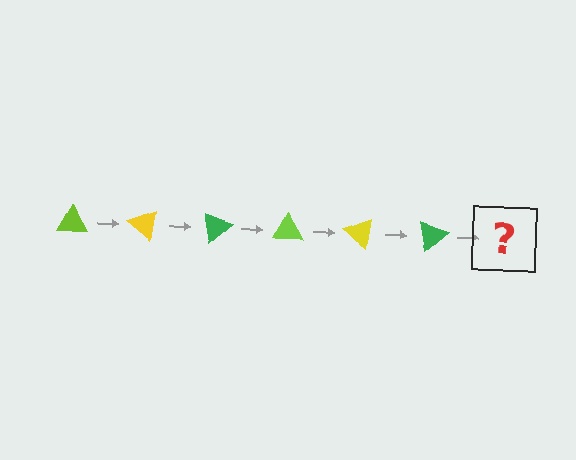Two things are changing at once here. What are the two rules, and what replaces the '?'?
The two rules are that it rotates 40 degrees each step and the color cycles through lime, yellow, and green. The '?' should be a lime triangle, rotated 240 degrees from the start.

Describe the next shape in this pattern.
It should be a lime triangle, rotated 240 degrees from the start.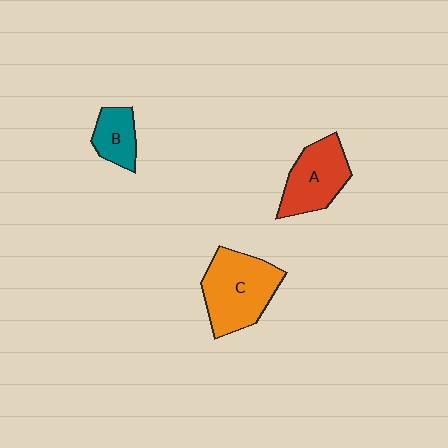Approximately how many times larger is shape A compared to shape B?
Approximately 1.7 times.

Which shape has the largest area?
Shape C (orange).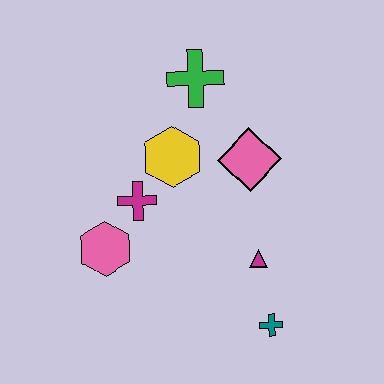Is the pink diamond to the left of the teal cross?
Yes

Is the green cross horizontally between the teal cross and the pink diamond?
No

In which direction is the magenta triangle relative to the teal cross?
The magenta triangle is above the teal cross.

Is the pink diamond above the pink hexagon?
Yes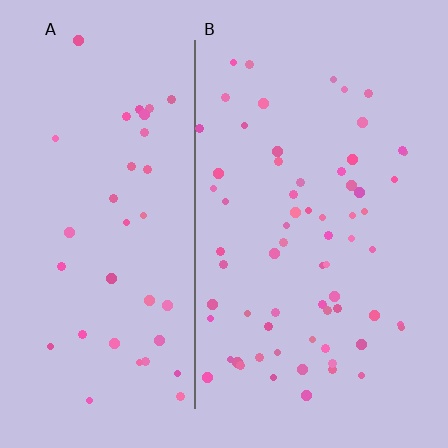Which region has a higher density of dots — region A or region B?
B (the right).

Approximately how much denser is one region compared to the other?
Approximately 1.8× — region B over region A.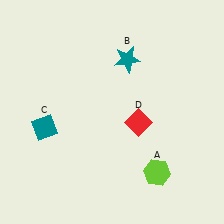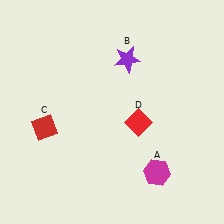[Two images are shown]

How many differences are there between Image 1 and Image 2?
There are 3 differences between the two images.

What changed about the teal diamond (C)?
In Image 1, C is teal. In Image 2, it changed to red.